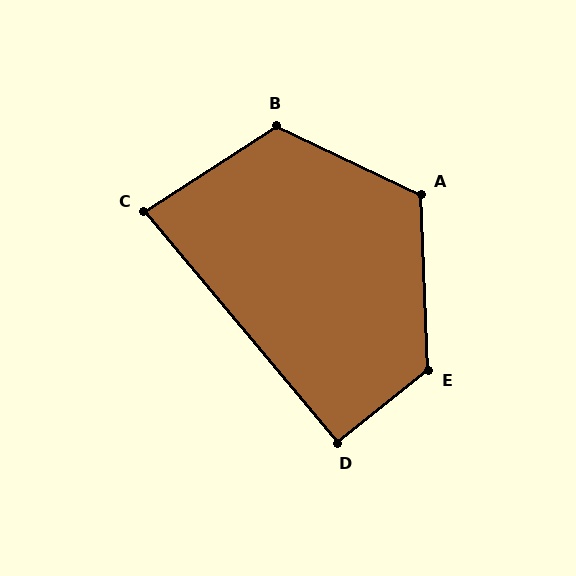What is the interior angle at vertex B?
Approximately 121 degrees (obtuse).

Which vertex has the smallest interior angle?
C, at approximately 83 degrees.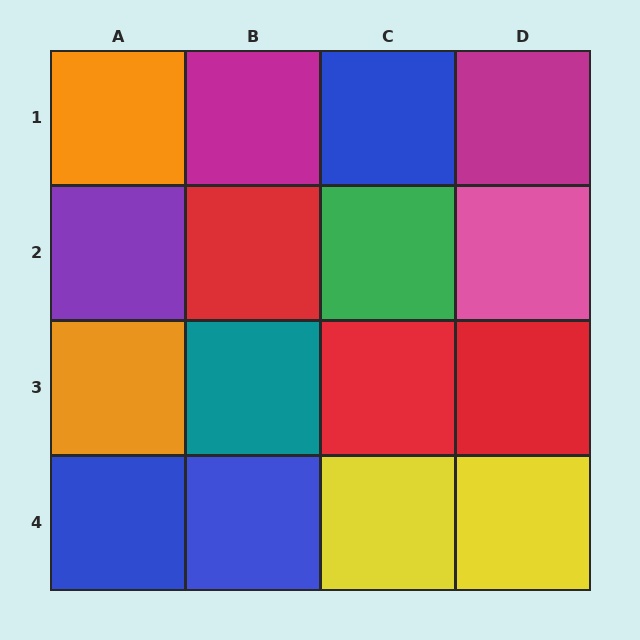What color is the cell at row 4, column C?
Yellow.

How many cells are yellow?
2 cells are yellow.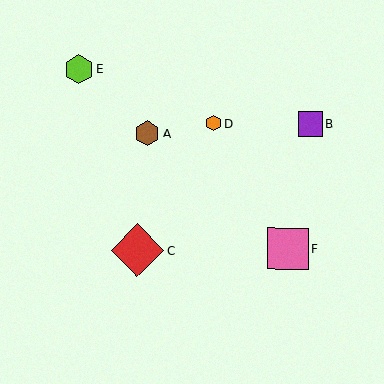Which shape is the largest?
The red diamond (labeled C) is the largest.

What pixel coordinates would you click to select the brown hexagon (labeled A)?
Click at (148, 133) to select the brown hexagon A.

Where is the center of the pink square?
The center of the pink square is at (288, 248).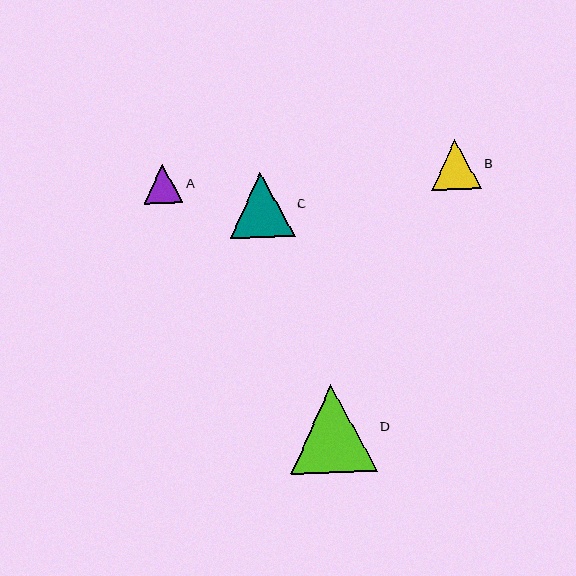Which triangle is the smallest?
Triangle A is the smallest with a size of approximately 39 pixels.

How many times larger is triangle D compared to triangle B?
Triangle D is approximately 1.7 times the size of triangle B.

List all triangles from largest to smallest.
From largest to smallest: D, C, B, A.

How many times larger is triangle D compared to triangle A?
Triangle D is approximately 2.2 times the size of triangle A.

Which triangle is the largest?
Triangle D is the largest with a size of approximately 87 pixels.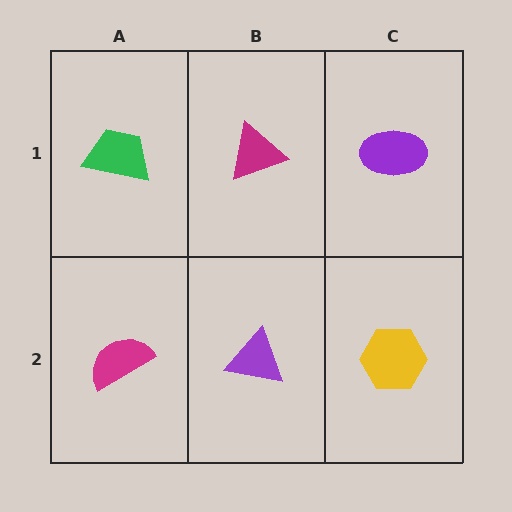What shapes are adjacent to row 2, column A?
A green trapezoid (row 1, column A), a purple triangle (row 2, column B).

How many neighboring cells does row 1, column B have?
3.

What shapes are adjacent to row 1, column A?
A magenta semicircle (row 2, column A), a magenta triangle (row 1, column B).